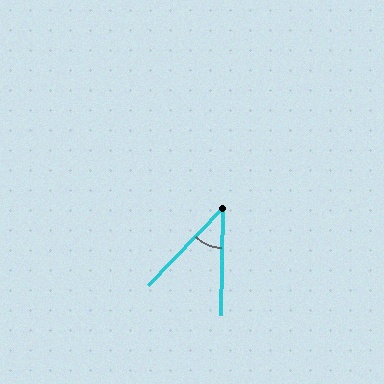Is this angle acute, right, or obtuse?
It is acute.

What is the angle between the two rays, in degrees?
Approximately 43 degrees.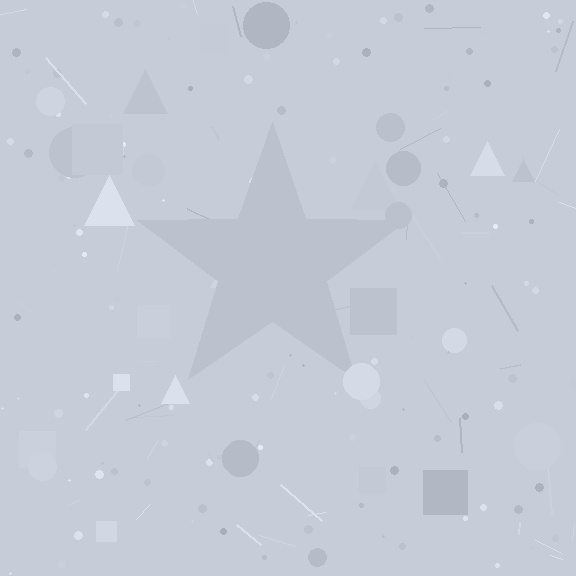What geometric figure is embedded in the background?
A star is embedded in the background.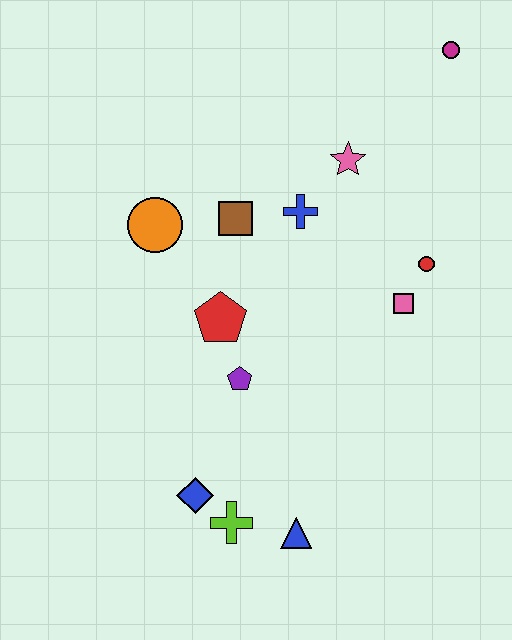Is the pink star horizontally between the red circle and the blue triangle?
Yes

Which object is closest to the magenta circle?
The pink star is closest to the magenta circle.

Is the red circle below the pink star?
Yes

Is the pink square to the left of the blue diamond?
No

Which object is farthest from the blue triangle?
The magenta circle is farthest from the blue triangle.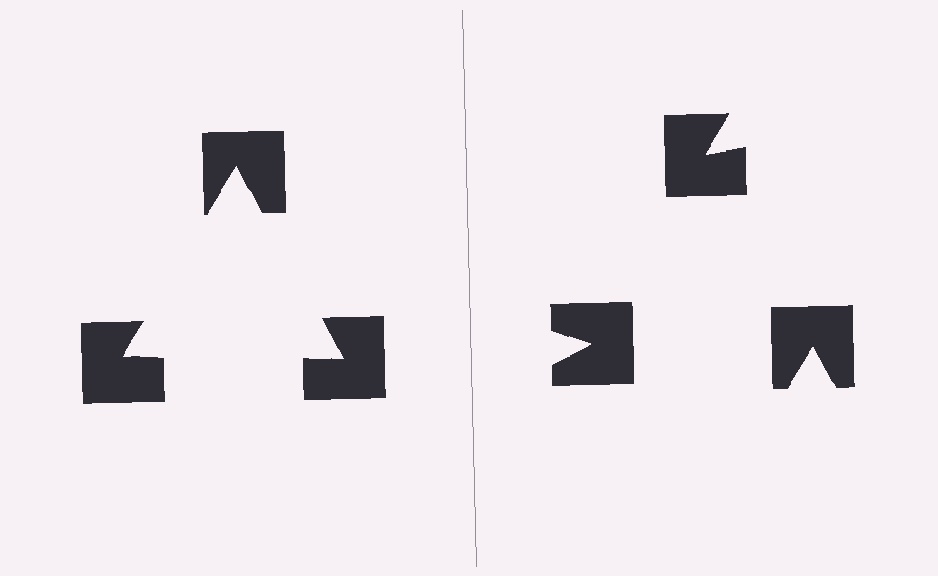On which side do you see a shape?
An illusory triangle appears on the left side. On the right side the wedge cuts are rotated, so no coherent shape forms.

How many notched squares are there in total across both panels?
6 — 3 on each side.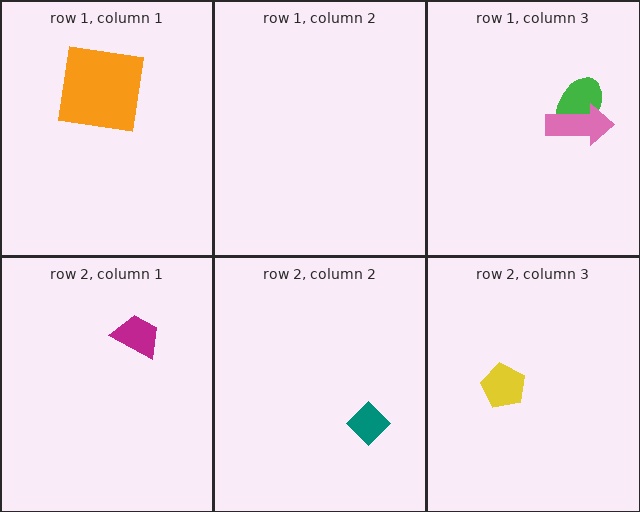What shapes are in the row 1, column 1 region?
The orange square.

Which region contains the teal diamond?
The row 2, column 2 region.